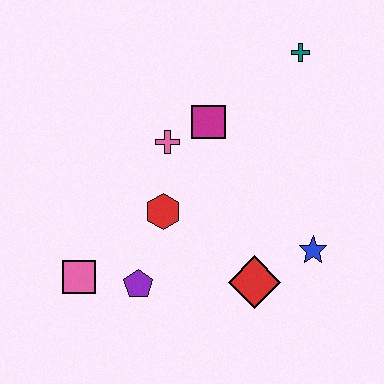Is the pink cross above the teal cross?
No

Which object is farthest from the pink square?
The teal cross is farthest from the pink square.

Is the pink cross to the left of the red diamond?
Yes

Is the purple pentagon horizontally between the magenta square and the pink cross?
No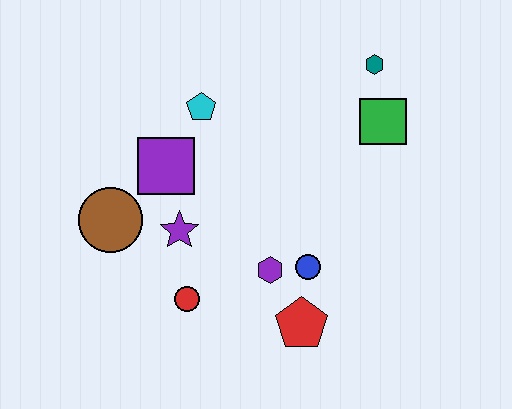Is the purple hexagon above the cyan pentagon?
No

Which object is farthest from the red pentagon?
The teal hexagon is farthest from the red pentagon.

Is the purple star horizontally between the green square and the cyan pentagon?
No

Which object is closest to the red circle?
The purple star is closest to the red circle.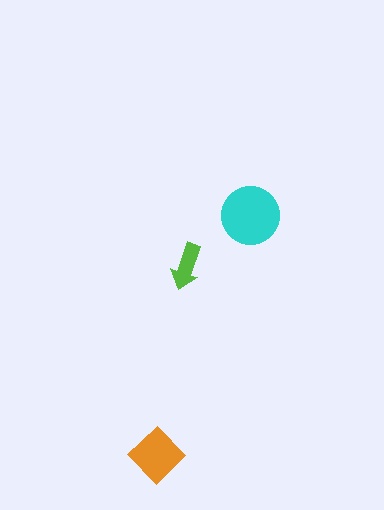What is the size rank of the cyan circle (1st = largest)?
1st.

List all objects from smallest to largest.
The lime arrow, the orange diamond, the cyan circle.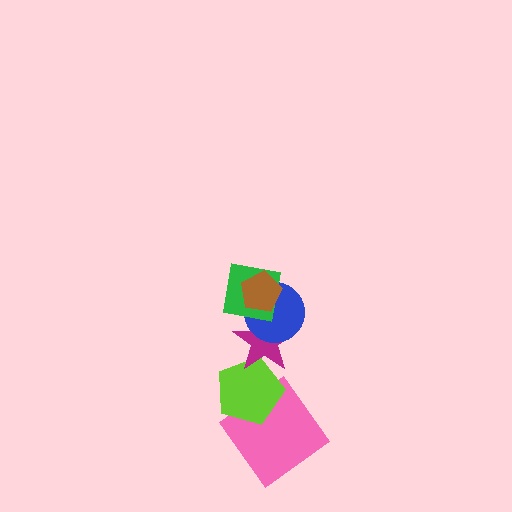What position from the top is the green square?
The green square is 2nd from the top.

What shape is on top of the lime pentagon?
The magenta star is on top of the lime pentagon.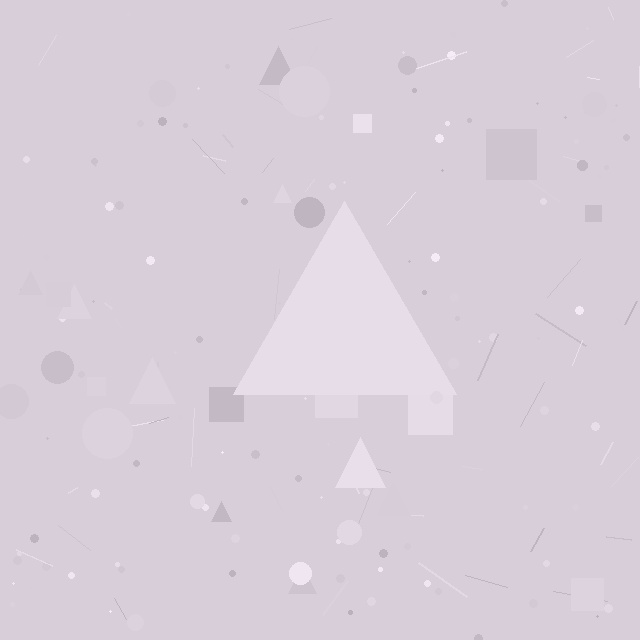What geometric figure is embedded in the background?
A triangle is embedded in the background.